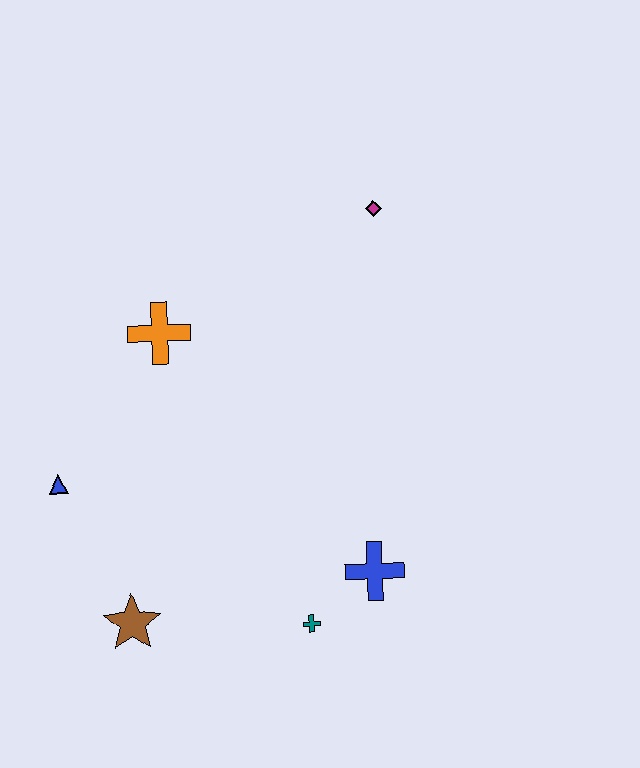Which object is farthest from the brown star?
The magenta diamond is farthest from the brown star.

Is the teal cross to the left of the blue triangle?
No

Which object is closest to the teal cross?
The blue cross is closest to the teal cross.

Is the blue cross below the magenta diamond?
Yes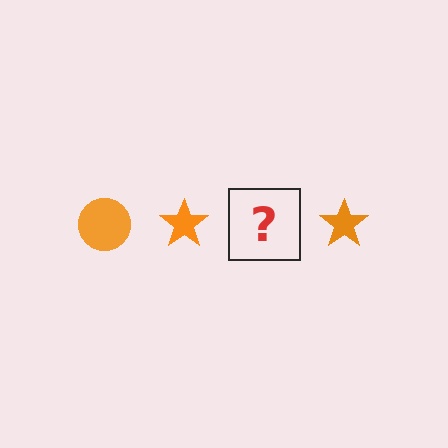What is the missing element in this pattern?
The missing element is an orange circle.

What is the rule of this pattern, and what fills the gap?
The rule is that the pattern cycles through circle, star shapes in orange. The gap should be filled with an orange circle.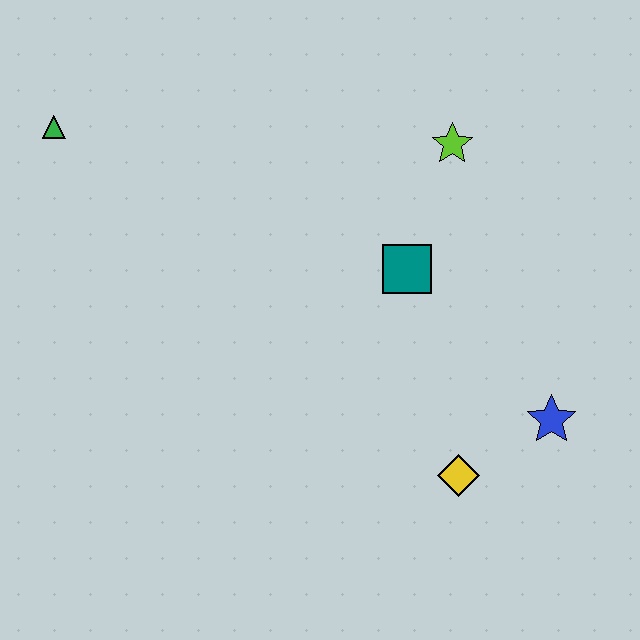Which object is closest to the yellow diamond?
The blue star is closest to the yellow diamond.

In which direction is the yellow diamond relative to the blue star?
The yellow diamond is to the left of the blue star.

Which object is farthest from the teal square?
The green triangle is farthest from the teal square.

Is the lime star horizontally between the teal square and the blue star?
Yes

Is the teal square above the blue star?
Yes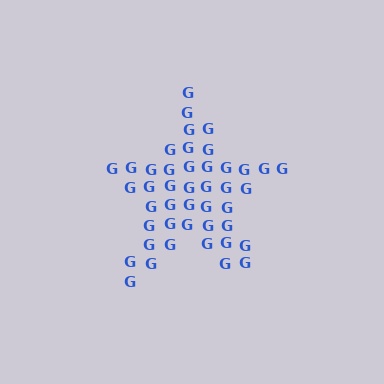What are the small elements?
The small elements are letter G's.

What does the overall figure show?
The overall figure shows a star.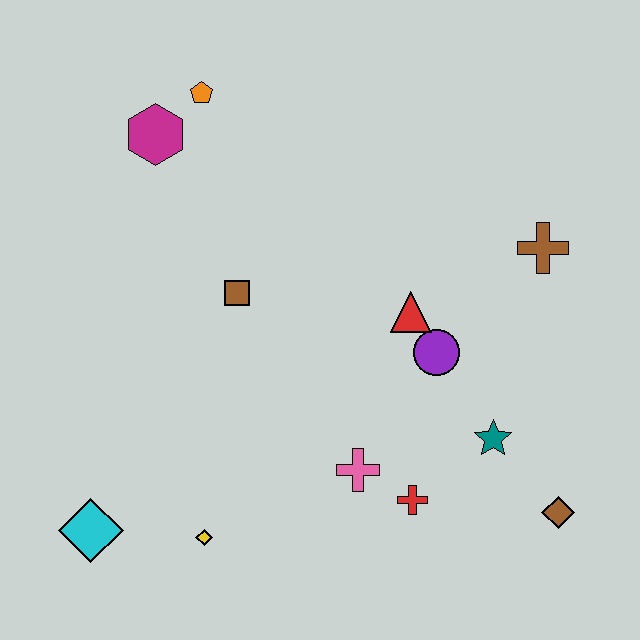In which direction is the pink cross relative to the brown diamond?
The pink cross is to the left of the brown diamond.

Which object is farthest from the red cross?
The orange pentagon is farthest from the red cross.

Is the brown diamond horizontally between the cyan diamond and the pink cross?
No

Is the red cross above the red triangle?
No